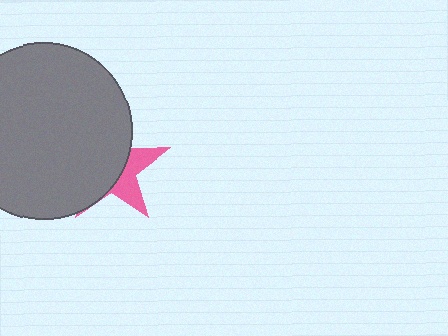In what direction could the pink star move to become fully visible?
The pink star could move right. That would shift it out from behind the gray circle entirely.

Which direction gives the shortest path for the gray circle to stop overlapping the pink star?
Moving left gives the shortest separation.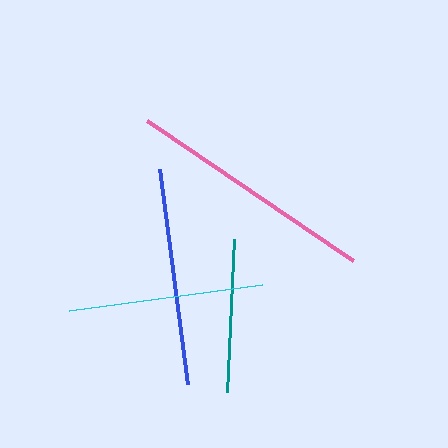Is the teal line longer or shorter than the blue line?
The blue line is longer than the teal line.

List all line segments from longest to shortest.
From longest to shortest: pink, blue, cyan, teal.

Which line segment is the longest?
The pink line is the longest at approximately 249 pixels.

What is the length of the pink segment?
The pink segment is approximately 249 pixels long.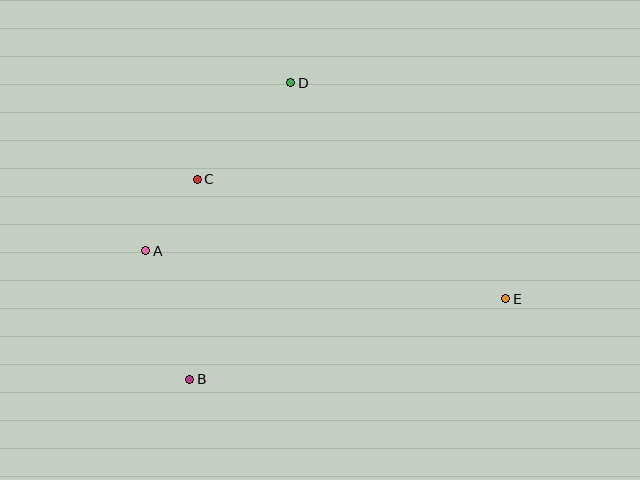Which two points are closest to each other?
Points A and C are closest to each other.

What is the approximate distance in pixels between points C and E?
The distance between C and E is approximately 331 pixels.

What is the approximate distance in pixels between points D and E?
The distance between D and E is approximately 305 pixels.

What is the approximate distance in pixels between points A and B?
The distance between A and B is approximately 136 pixels.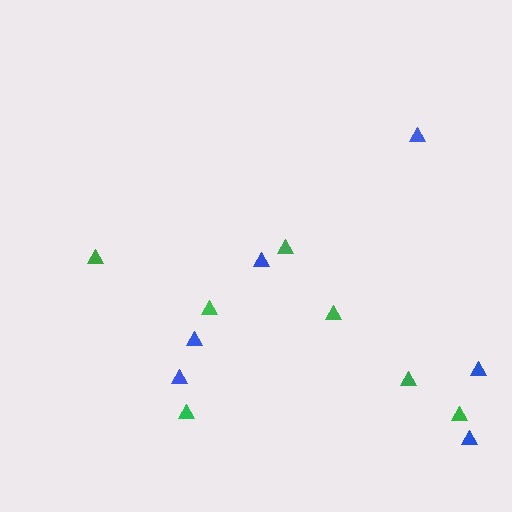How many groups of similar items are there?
There are 2 groups: one group of green triangles (7) and one group of blue triangles (6).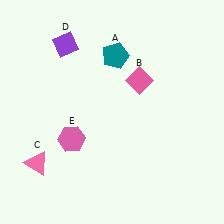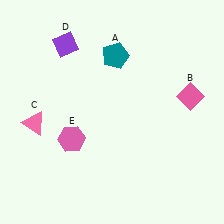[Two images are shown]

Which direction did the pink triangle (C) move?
The pink triangle (C) moved up.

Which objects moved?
The objects that moved are: the pink diamond (B), the pink triangle (C).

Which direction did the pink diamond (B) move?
The pink diamond (B) moved right.